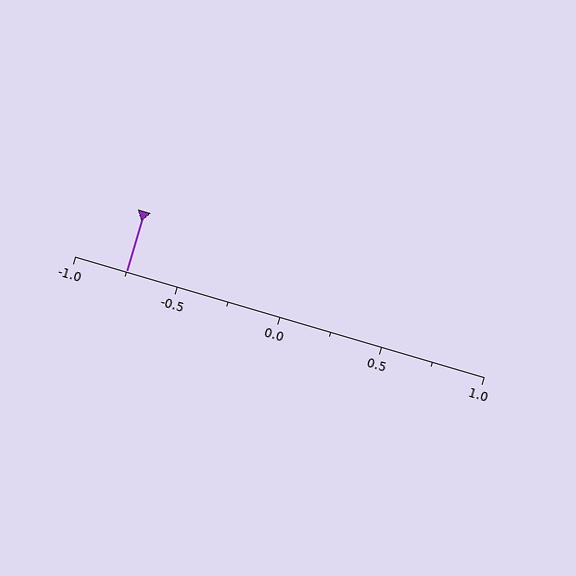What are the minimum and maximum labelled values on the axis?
The axis runs from -1.0 to 1.0.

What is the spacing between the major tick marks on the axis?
The major ticks are spaced 0.5 apart.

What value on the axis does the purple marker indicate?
The marker indicates approximately -0.75.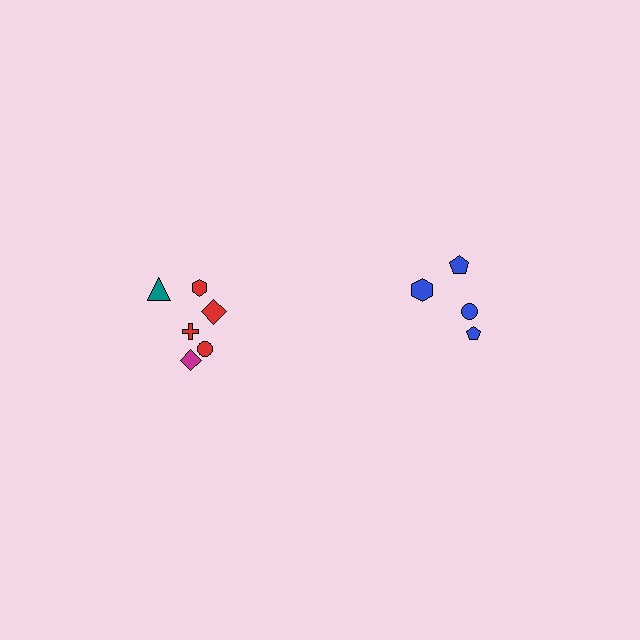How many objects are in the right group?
There are 4 objects.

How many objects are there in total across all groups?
There are 10 objects.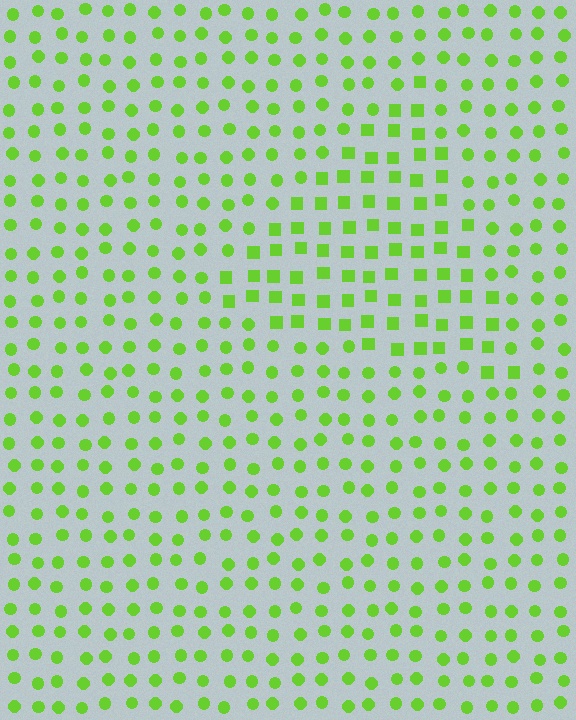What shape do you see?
I see a triangle.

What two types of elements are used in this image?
The image uses squares inside the triangle region and circles outside it.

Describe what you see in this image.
The image is filled with small lime elements arranged in a uniform grid. A triangle-shaped region contains squares, while the surrounding area contains circles. The boundary is defined purely by the change in element shape.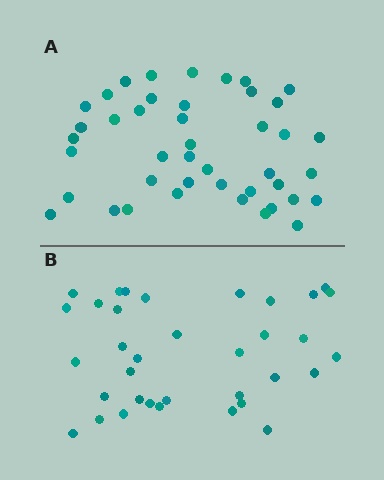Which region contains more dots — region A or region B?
Region A (the top region) has more dots.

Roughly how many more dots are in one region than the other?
Region A has roughly 8 or so more dots than region B.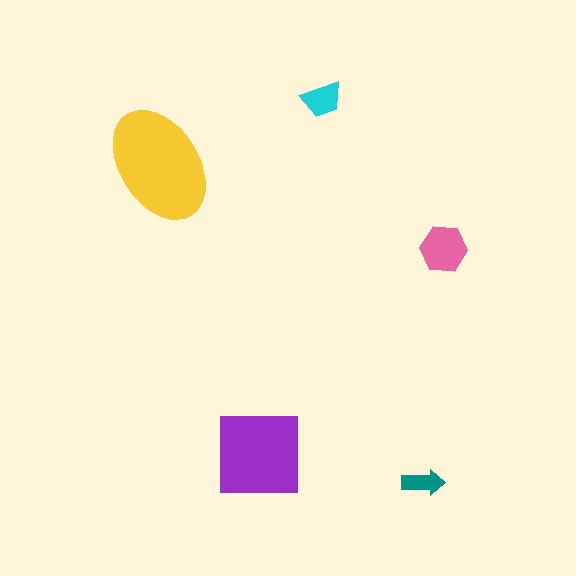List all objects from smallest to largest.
The teal arrow, the cyan trapezoid, the pink hexagon, the purple square, the yellow ellipse.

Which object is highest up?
The cyan trapezoid is topmost.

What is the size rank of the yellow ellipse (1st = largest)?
1st.